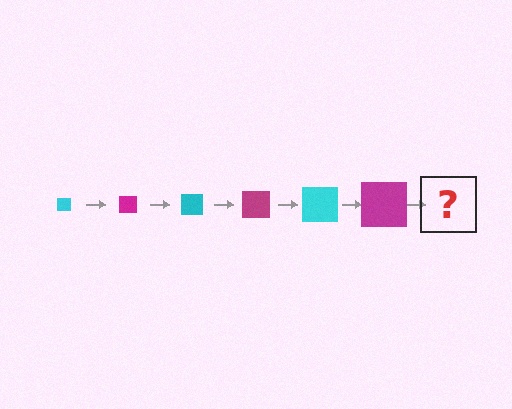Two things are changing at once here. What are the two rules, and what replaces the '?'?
The two rules are that the square grows larger each step and the color cycles through cyan and magenta. The '?' should be a cyan square, larger than the previous one.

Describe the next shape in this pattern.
It should be a cyan square, larger than the previous one.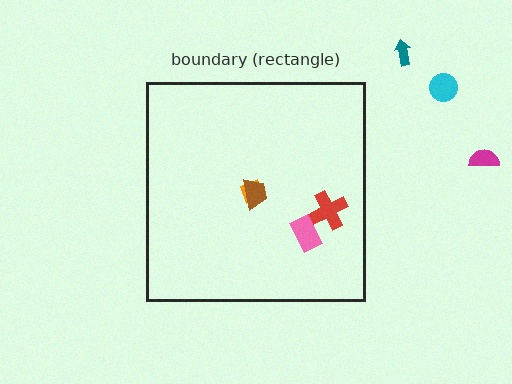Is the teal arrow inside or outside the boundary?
Outside.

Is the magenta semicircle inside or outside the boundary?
Outside.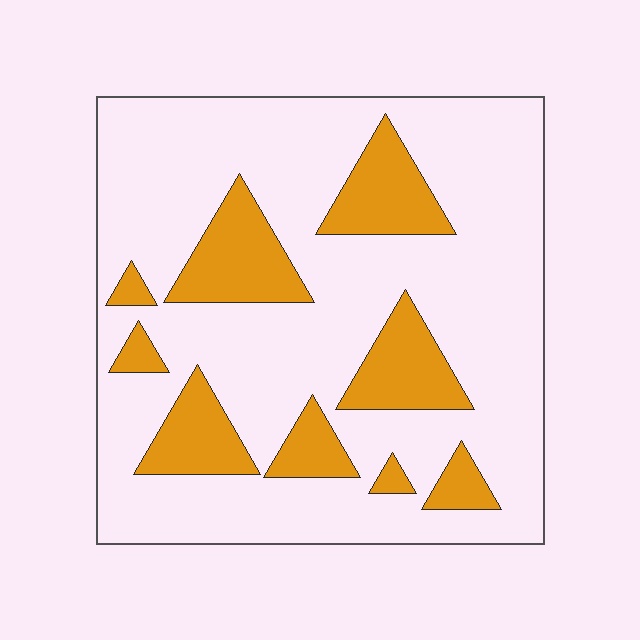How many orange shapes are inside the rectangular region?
9.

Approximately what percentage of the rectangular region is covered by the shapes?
Approximately 20%.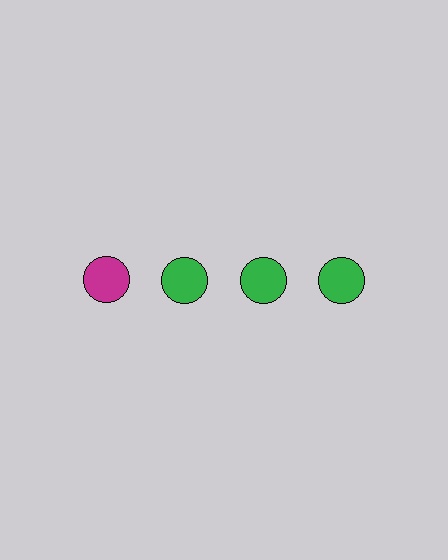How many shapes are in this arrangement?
There are 4 shapes arranged in a grid pattern.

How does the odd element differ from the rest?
It has a different color: magenta instead of green.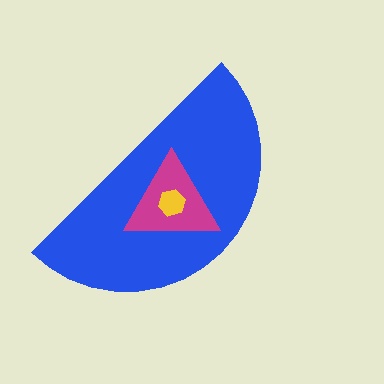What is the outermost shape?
The blue semicircle.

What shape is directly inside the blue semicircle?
The magenta triangle.